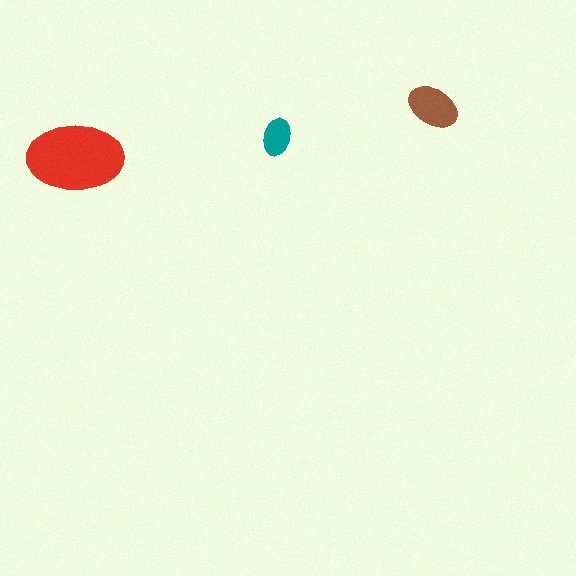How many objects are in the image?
There are 3 objects in the image.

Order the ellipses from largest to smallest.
the red one, the brown one, the teal one.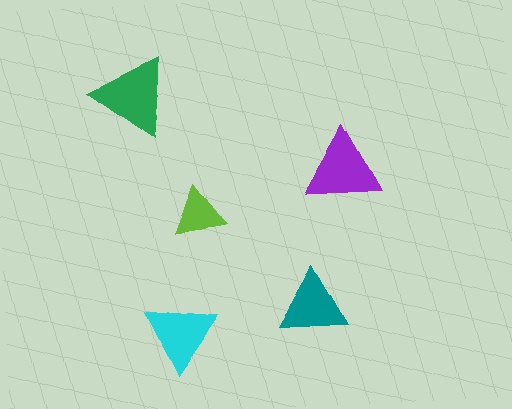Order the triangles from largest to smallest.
the green one, the purple one, the cyan one, the teal one, the lime one.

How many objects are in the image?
There are 5 objects in the image.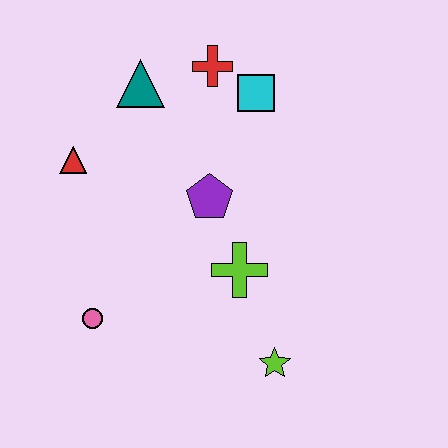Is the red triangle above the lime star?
Yes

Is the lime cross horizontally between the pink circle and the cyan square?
Yes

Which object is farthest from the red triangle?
The lime star is farthest from the red triangle.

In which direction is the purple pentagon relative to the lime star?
The purple pentagon is above the lime star.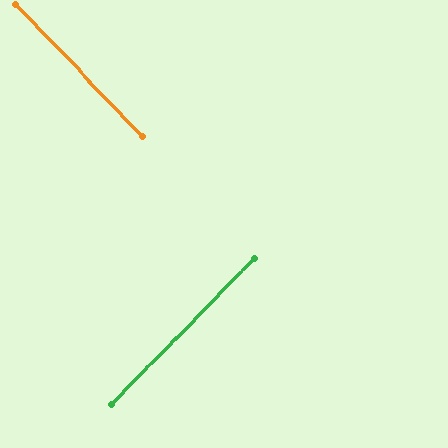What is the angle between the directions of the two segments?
Approximately 88 degrees.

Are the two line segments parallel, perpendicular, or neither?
Perpendicular — they meet at approximately 88°.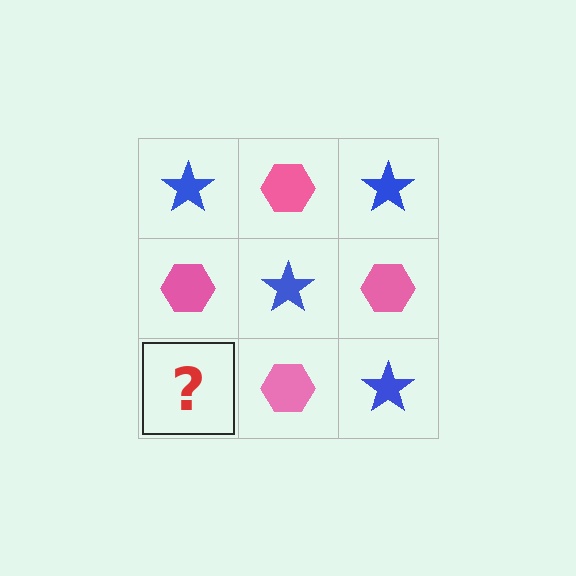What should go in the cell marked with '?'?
The missing cell should contain a blue star.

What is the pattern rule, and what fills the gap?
The rule is that it alternates blue star and pink hexagon in a checkerboard pattern. The gap should be filled with a blue star.